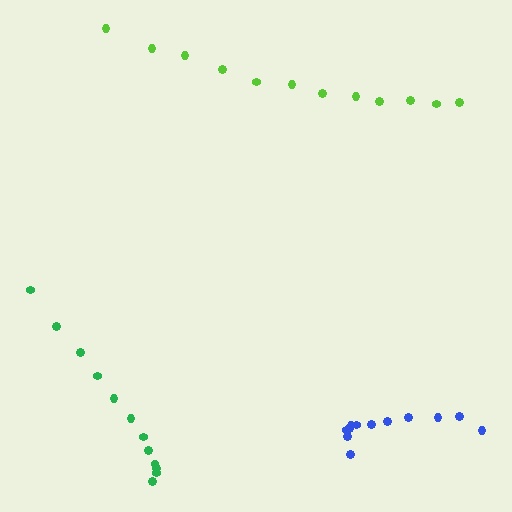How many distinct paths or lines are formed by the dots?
There are 3 distinct paths.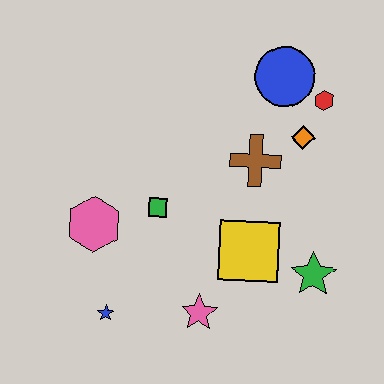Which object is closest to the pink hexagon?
The green square is closest to the pink hexagon.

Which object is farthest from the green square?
The red hexagon is farthest from the green square.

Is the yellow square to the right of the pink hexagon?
Yes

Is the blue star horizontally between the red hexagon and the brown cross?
No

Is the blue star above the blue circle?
No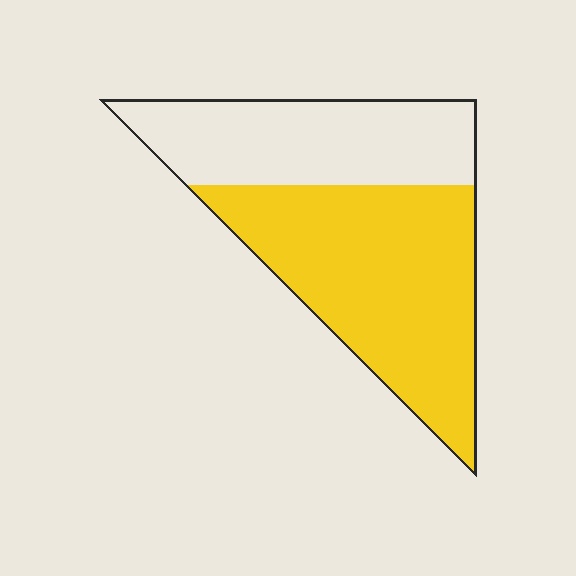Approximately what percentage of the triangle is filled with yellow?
Approximately 60%.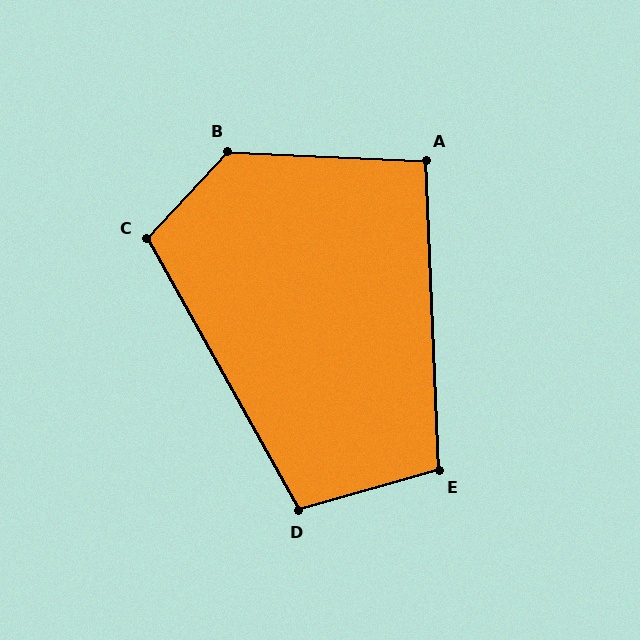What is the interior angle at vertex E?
Approximately 104 degrees (obtuse).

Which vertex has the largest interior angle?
B, at approximately 131 degrees.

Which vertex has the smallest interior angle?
A, at approximately 95 degrees.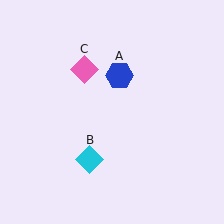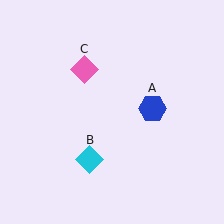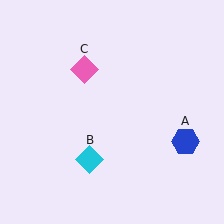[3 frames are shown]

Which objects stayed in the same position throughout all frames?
Cyan diamond (object B) and pink diamond (object C) remained stationary.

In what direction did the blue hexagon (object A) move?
The blue hexagon (object A) moved down and to the right.